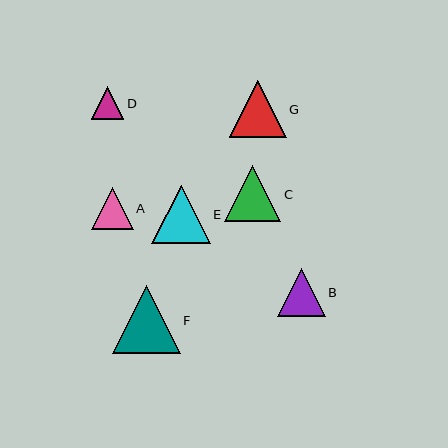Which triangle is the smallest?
Triangle D is the smallest with a size of approximately 32 pixels.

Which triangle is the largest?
Triangle F is the largest with a size of approximately 68 pixels.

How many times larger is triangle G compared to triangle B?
Triangle G is approximately 1.2 times the size of triangle B.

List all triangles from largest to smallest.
From largest to smallest: F, E, G, C, B, A, D.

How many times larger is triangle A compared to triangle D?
Triangle A is approximately 1.3 times the size of triangle D.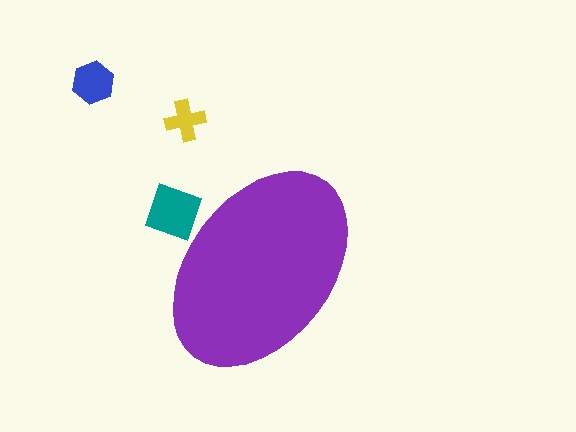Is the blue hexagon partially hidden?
No, the blue hexagon is fully visible.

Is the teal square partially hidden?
Yes, the teal square is partially hidden behind the purple ellipse.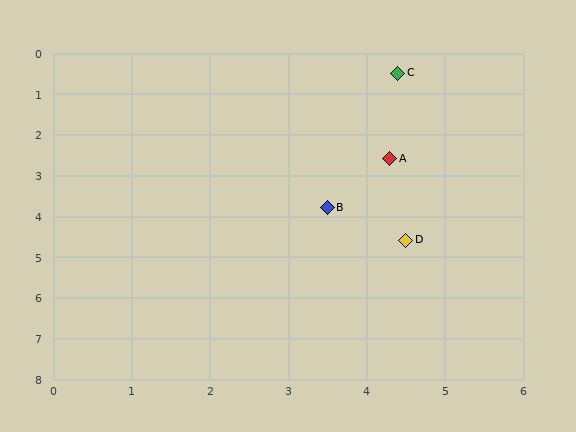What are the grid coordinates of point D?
Point D is at approximately (4.5, 4.6).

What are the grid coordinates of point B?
Point B is at approximately (3.5, 3.8).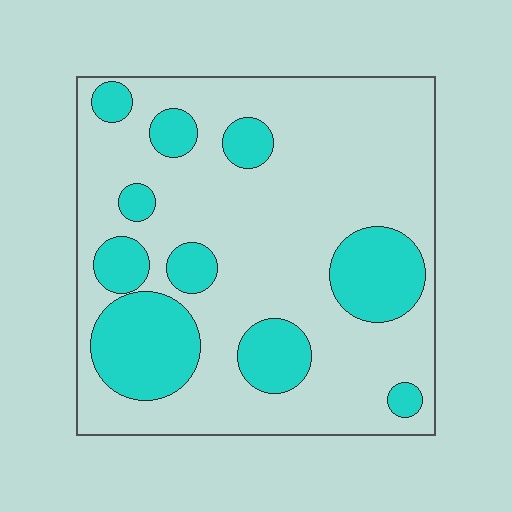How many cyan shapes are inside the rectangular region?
10.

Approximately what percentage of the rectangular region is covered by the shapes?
Approximately 25%.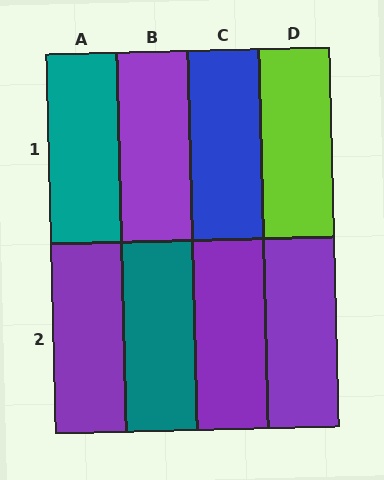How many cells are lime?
1 cell is lime.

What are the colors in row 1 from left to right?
Teal, purple, blue, lime.